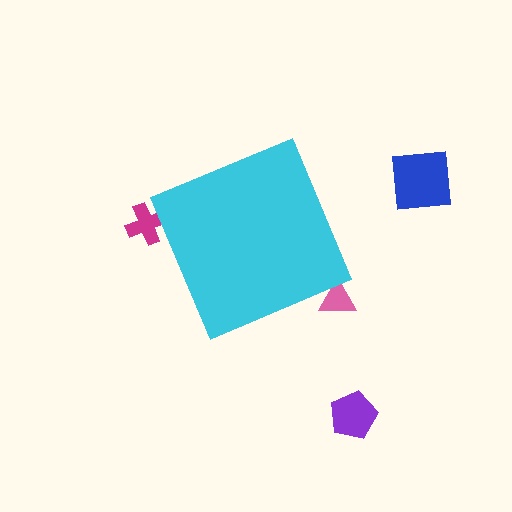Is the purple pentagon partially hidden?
No, the purple pentagon is fully visible.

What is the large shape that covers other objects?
A cyan diamond.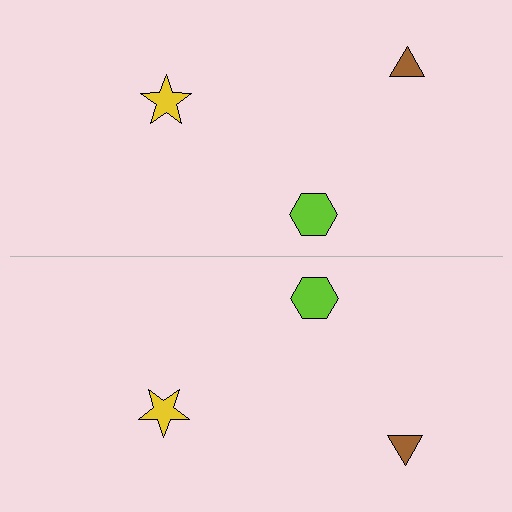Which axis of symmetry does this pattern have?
The pattern has a horizontal axis of symmetry running through the center of the image.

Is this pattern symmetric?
Yes, this pattern has bilateral (reflection) symmetry.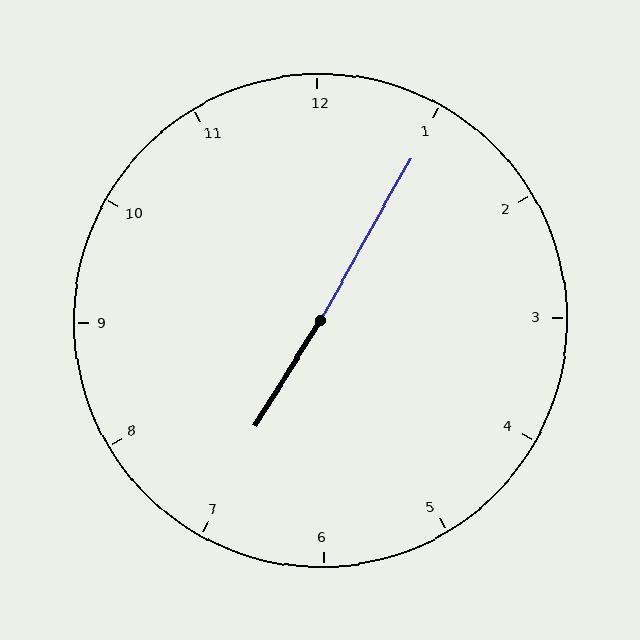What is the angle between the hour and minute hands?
Approximately 178 degrees.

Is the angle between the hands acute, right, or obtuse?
It is obtuse.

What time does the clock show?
7:05.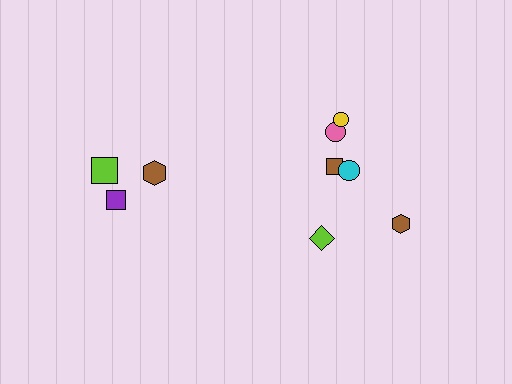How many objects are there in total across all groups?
There are 9 objects.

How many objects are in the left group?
There are 3 objects.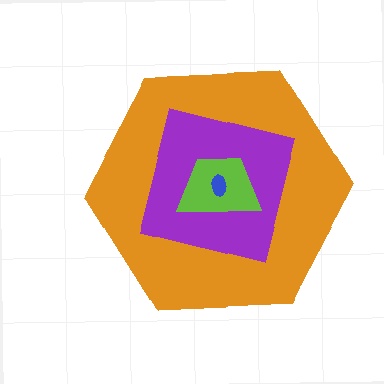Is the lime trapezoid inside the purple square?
Yes.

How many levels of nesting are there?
4.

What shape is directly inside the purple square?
The lime trapezoid.